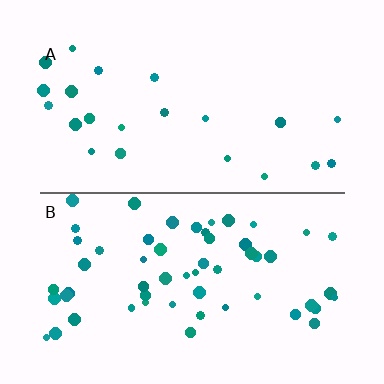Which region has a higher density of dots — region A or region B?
B (the bottom).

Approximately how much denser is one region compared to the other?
Approximately 2.6× — region B over region A.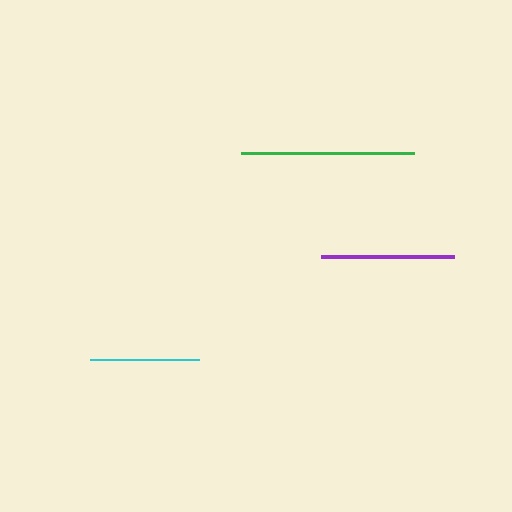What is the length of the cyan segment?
The cyan segment is approximately 109 pixels long.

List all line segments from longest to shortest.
From longest to shortest: green, purple, cyan.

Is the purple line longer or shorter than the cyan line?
The purple line is longer than the cyan line.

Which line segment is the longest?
The green line is the longest at approximately 174 pixels.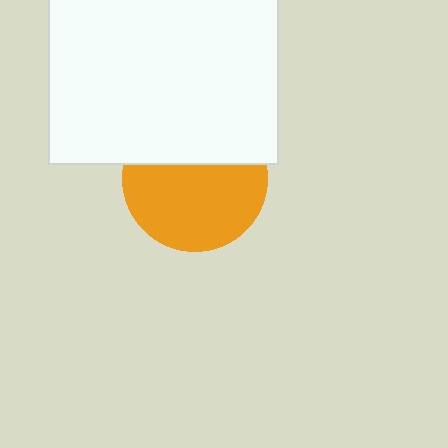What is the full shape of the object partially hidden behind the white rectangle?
The partially hidden object is an orange circle.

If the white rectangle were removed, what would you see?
You would see the complete orange circle.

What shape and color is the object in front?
The object in front is a white rectangle.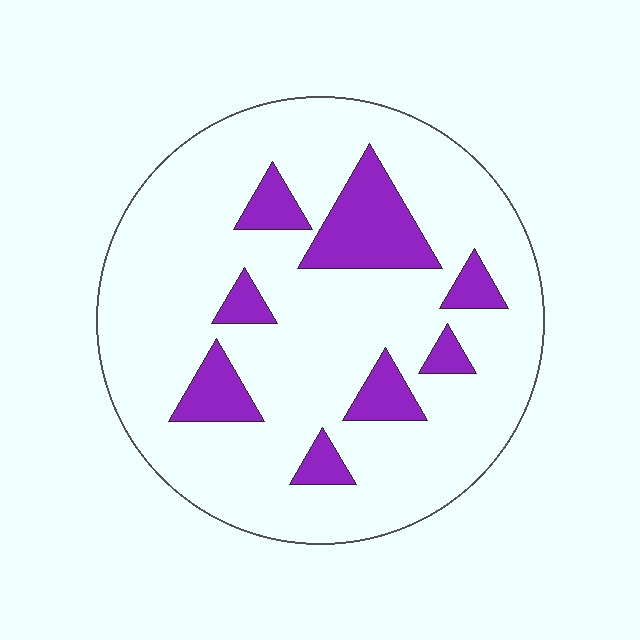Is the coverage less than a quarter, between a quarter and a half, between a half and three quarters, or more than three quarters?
Less than a quarter.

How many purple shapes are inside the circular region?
8.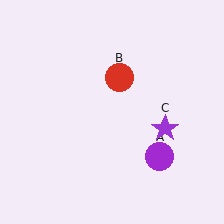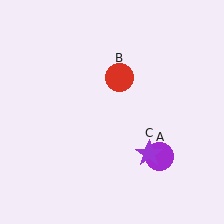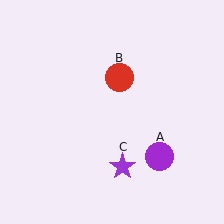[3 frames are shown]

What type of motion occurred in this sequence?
The purple star (object C) rotated clockwise around the center of the scene.